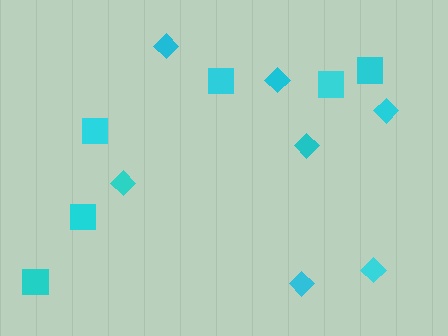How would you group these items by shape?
There are 2 groups: one group of squares (6) and one group of diamonds (7).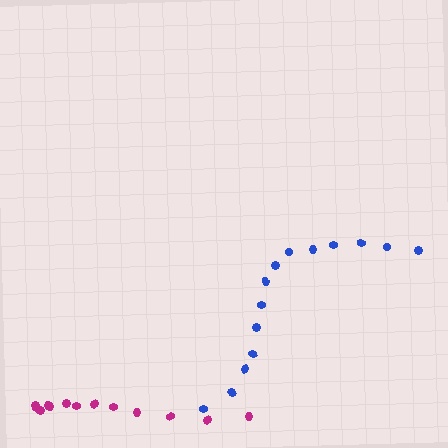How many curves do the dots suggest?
There are 2 distinct paths.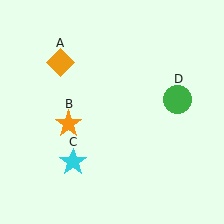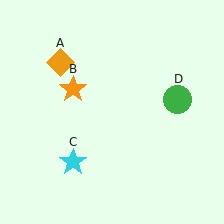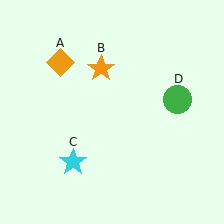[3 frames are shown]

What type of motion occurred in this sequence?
The orange star (object B) rotated clockwise around the center of the scene.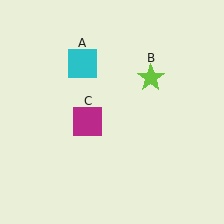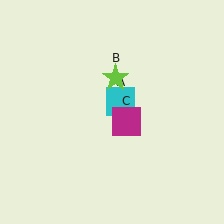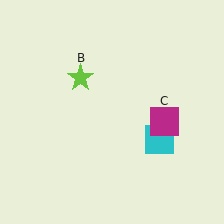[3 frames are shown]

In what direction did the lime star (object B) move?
The lime star (object B) moved left.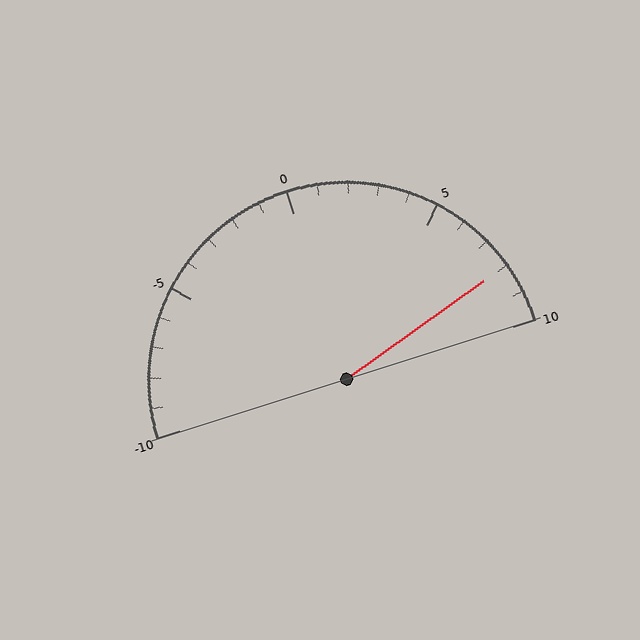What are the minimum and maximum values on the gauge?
The gauge ranges from -10 to 10.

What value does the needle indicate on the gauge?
The needle indicates approximately 8.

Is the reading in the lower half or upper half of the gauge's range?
The reading is in the upper half of the range (-10 to 10).